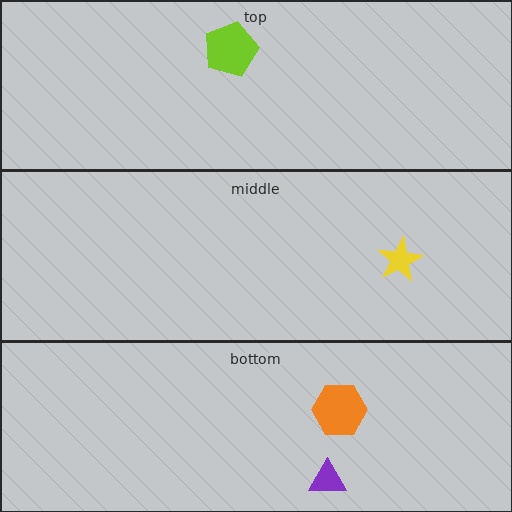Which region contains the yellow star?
The middle region.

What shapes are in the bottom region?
The purple triangle, the orange hexagon.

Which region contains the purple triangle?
The bottom region.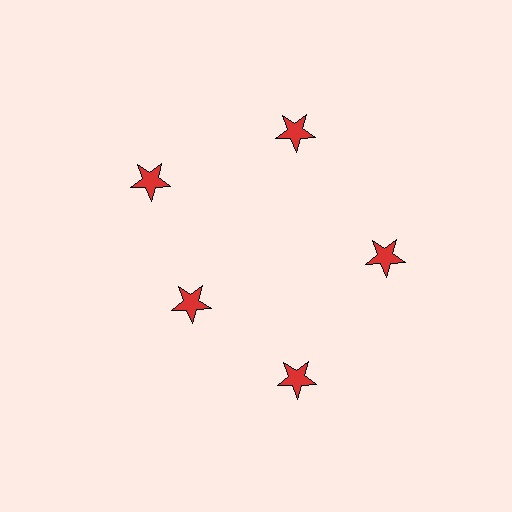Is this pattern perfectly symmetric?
No. The 5 red stars are arranged in a ring, but one element near the 8 o'clock position is pulled inward toward the center, breaking the 5-fold rotational symmetry.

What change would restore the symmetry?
The symmetry would be restored by moving it outward, back onto the ring so that all 5 stars sit at equal angles and equal distance from the center.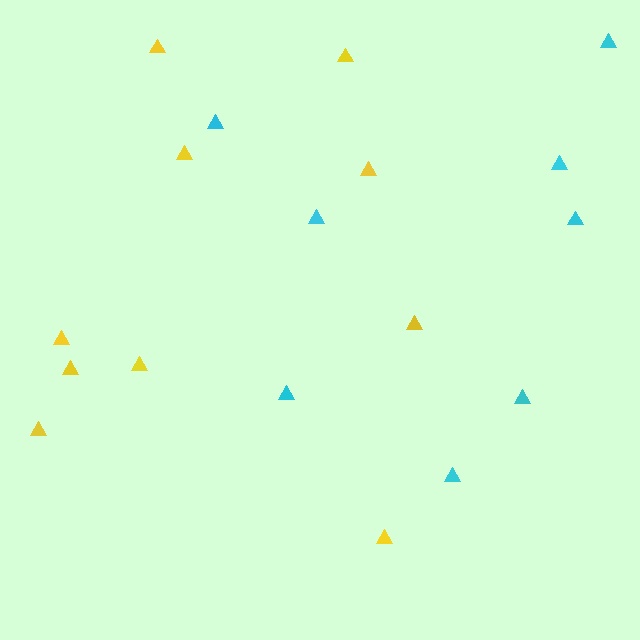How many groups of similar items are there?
There are 2 groups: one group of yellow triangles (10) and one group of cyan triangles (8).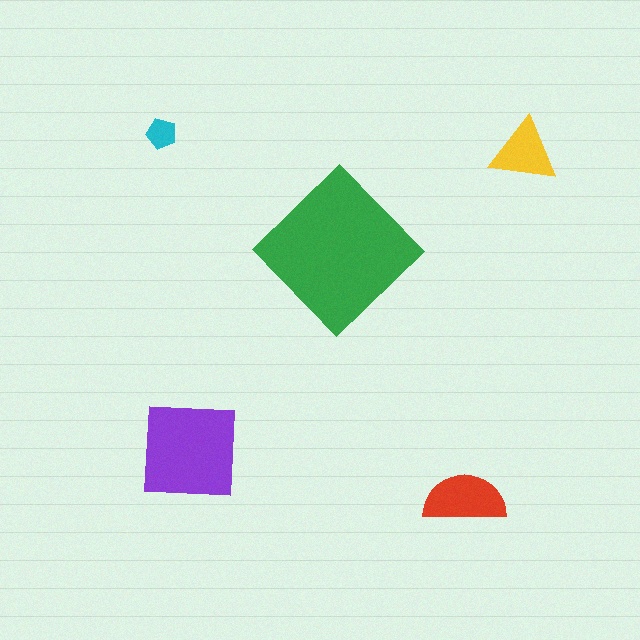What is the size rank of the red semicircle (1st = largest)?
3rd.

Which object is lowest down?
The red semicircle is bottommost.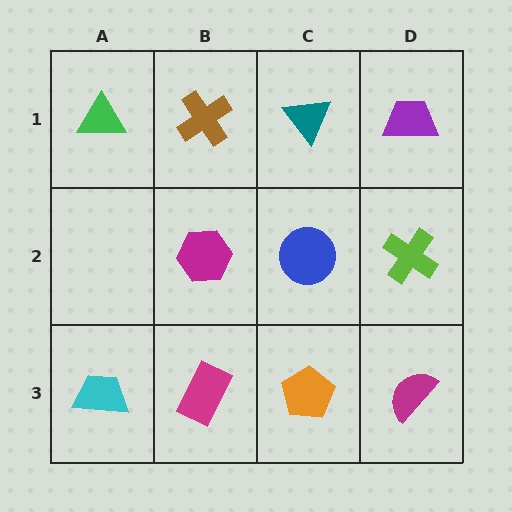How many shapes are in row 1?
4 shapes.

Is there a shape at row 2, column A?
No, that cell is empty.